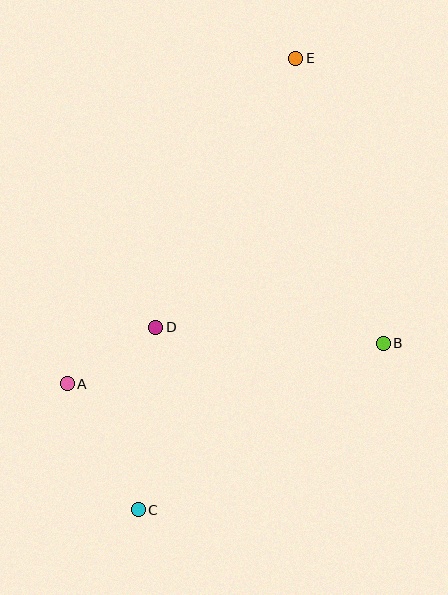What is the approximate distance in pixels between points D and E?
The distance between D and E is approximately 304 pixels.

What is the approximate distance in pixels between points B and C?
The distance between B and C is approximately 296 pixels.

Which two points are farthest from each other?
Points C and E are farthest from each other.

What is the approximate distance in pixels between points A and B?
The distance between A and B is approximately 319 pixels.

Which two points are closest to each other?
Points A and D are closest to each other.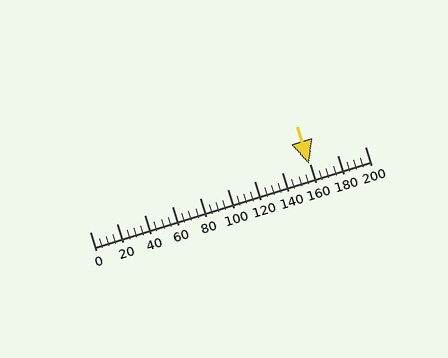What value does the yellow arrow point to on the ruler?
The yellow arrow points to approximately 159.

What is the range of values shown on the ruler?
The ruler shows values from 0 to 200.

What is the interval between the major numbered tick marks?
The major tick marks are spaced 20 units apart.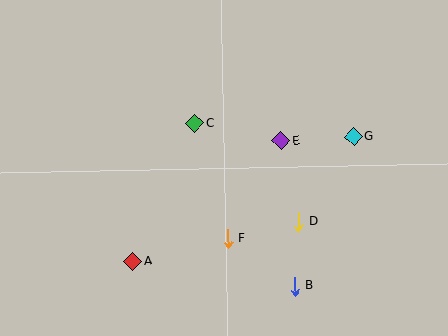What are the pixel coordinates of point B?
Point B is at (294, 286).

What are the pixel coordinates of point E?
Point E is at (281, 140).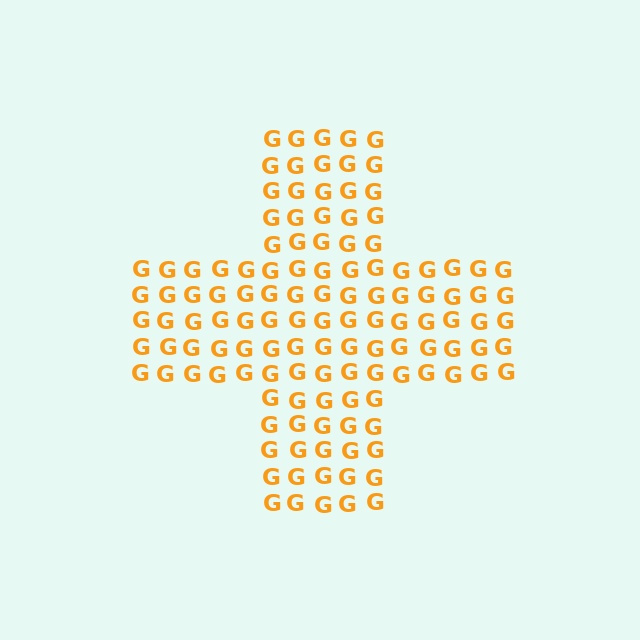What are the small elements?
The small elements are letter G's.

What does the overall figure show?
The overall figure shows a cross.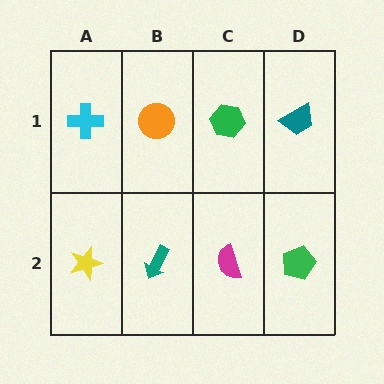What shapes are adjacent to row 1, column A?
A yellow star (row 2, column A), an orange circle (row 1, column B).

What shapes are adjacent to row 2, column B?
An orange circle (row 1, column B), a yellow star (row 2, column A), a magenta semicircle (row 2, column C).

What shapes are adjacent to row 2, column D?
A teal trapezoid (row 1, column D), a magenta semicircle (row 2, column C).